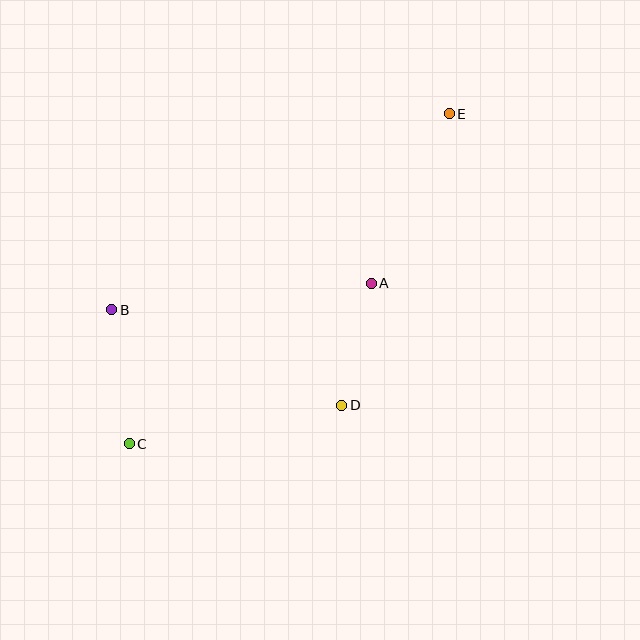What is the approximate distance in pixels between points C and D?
The distance between C and D is approximately 216 pixels.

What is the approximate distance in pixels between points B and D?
The distance between B and D is approximately 249 pixels.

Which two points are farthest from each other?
Points C and E are farthest from each other.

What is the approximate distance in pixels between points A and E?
The distance between A and E is approximately 187 pixels.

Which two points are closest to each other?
Points A and D are closest to each other.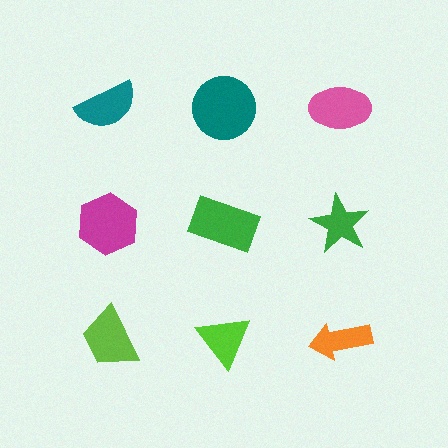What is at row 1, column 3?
A pink ellipse.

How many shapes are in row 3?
3 shapes.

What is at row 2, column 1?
A magenta hexagon.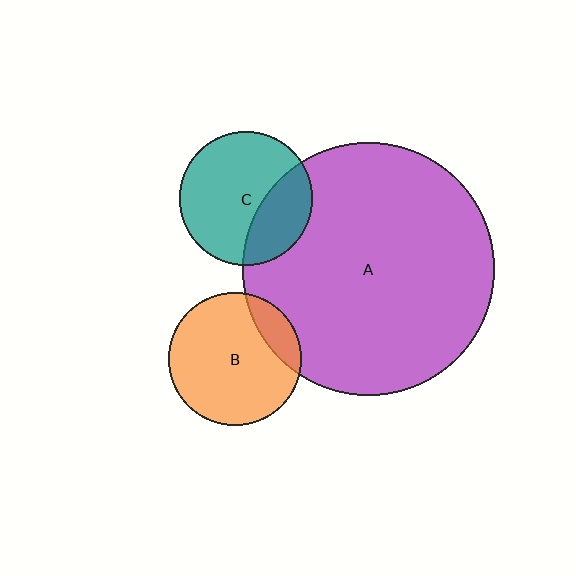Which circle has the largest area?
Circle A (purple).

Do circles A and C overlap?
Yes.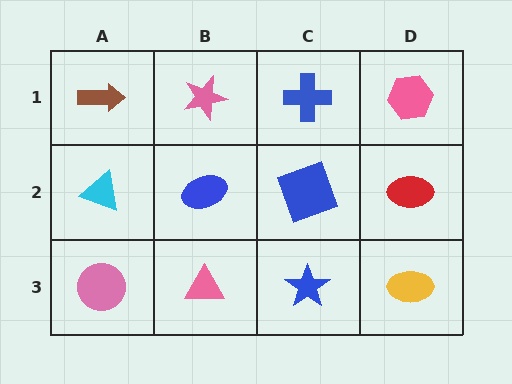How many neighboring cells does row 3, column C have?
3.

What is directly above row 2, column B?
A pink star.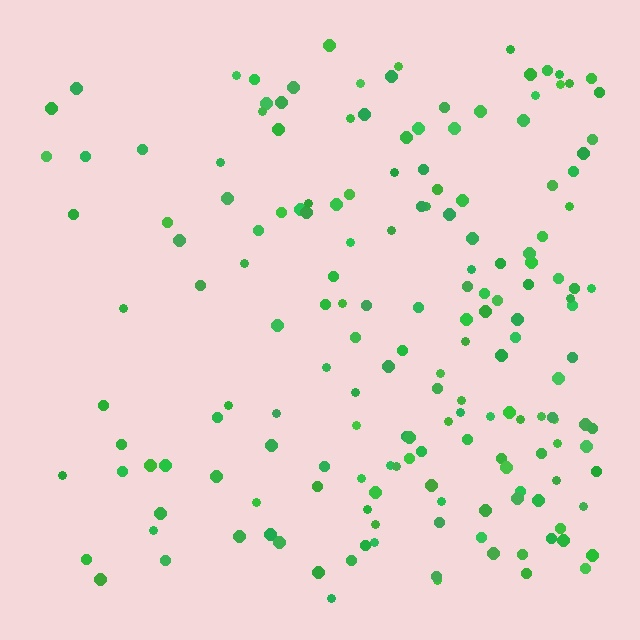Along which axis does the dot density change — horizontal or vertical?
Horizontal.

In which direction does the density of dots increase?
From left to right, with the right side densest.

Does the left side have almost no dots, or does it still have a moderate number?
Still a moderate number, just noticeably fewer than the right.